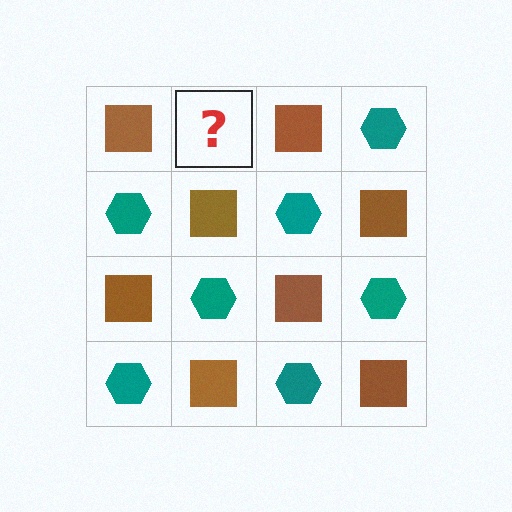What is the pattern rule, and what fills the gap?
The rule is that it alternates brown square and teal hexagon in a checkerboard pattern. The gap should be filled with a teal hexagon.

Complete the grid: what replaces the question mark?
The question mark should be replaced with a teal hexagon.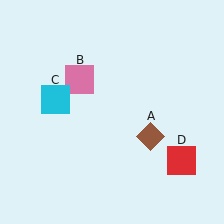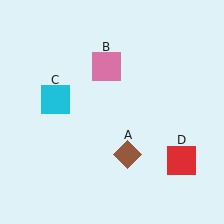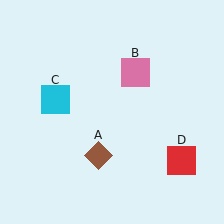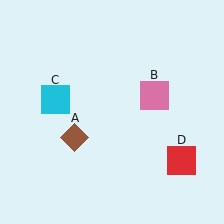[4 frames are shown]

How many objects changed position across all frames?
2 objects changed position: brown diamond (object A), pink square (object B).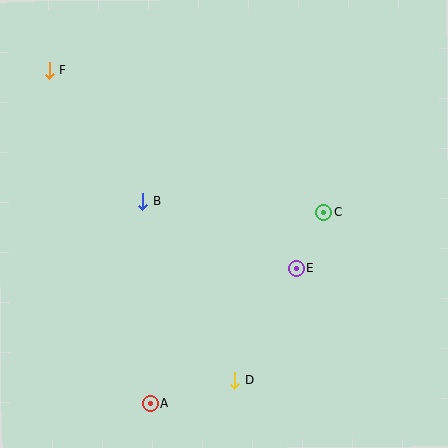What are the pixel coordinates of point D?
Point D is at (235, 380).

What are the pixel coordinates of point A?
Point A is at (151, 404).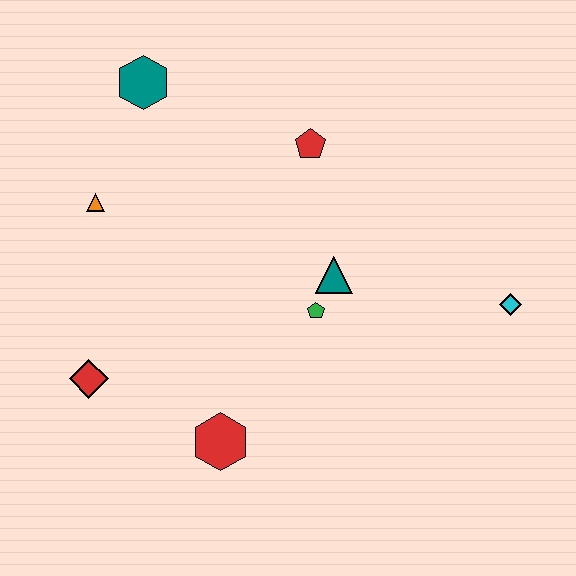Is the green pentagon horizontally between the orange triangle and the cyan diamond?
Yes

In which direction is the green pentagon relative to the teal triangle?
The green pentagon is below the teal triangle.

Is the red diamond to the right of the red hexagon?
No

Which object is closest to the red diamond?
The red hexagon is closest to the red diamond.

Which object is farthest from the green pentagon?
The teal hexagon is farthest from the green pentagon.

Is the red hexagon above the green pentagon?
No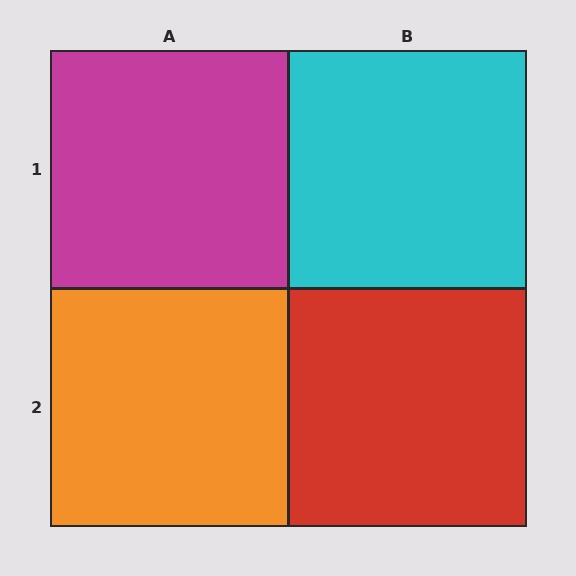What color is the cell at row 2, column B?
Red.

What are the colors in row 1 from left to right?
Magenta, cyan.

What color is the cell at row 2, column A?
Orange.